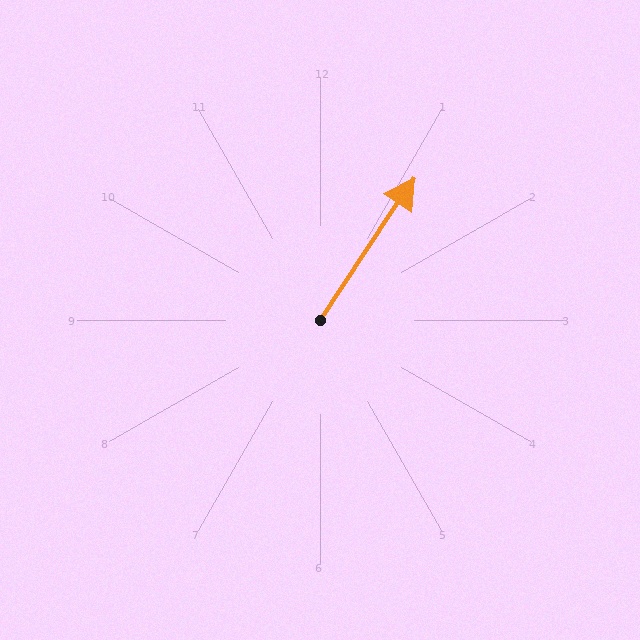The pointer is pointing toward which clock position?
Roughly 1 o'clock.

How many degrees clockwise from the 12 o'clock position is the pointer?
Approximately 34 degrees.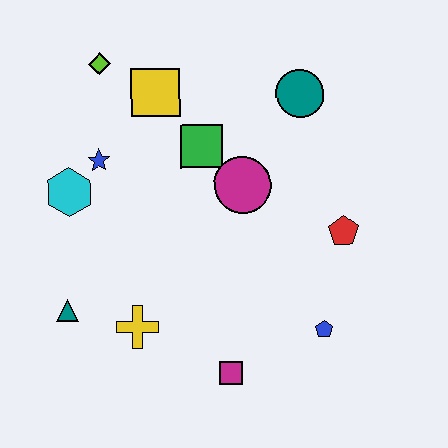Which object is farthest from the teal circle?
The teal triangle is farthest from the teal circle.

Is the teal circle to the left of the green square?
No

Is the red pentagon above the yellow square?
No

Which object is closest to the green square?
The magenta circle is closest to the green square.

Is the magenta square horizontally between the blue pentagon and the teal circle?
No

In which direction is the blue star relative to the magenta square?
The blue star is above the magenta square.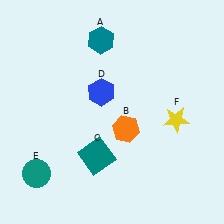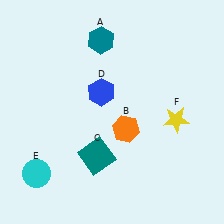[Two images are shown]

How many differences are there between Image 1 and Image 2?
There is 1 difference between the two images.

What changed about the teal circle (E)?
In Image 1, E is teal. In Image 2, it changed to cyan.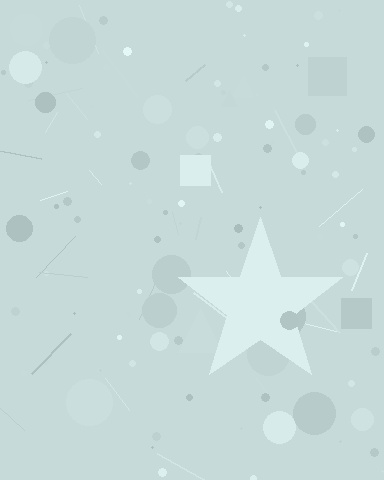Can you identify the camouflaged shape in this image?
The camouflaged shape is a star.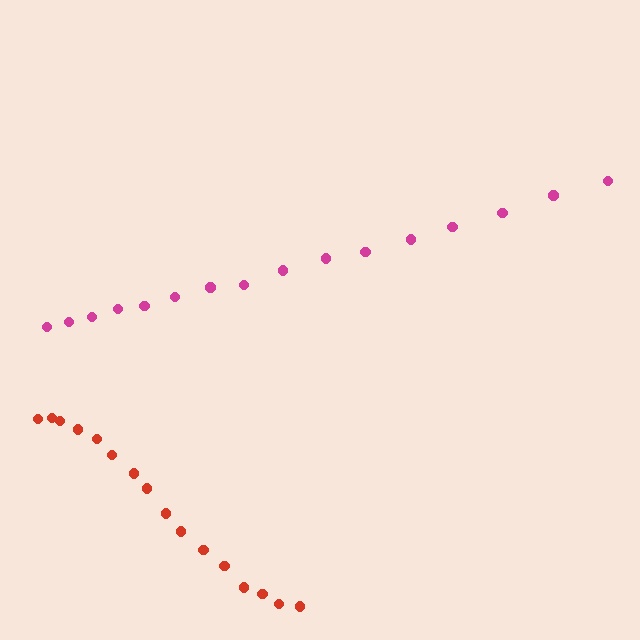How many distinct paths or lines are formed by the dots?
There are 2 distinct paths.